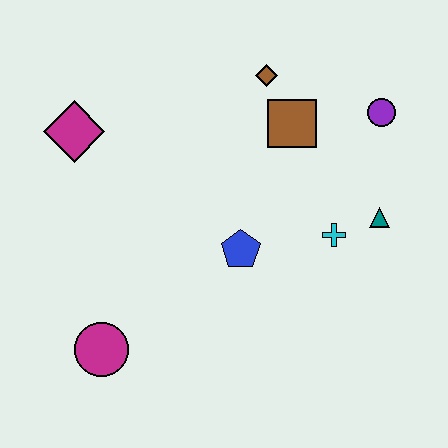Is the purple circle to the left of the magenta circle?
No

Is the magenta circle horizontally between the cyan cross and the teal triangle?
No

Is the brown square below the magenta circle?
No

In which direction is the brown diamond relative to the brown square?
The brown diamond is above the brown square.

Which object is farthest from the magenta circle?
The purple circle is farthest from the magenta circle.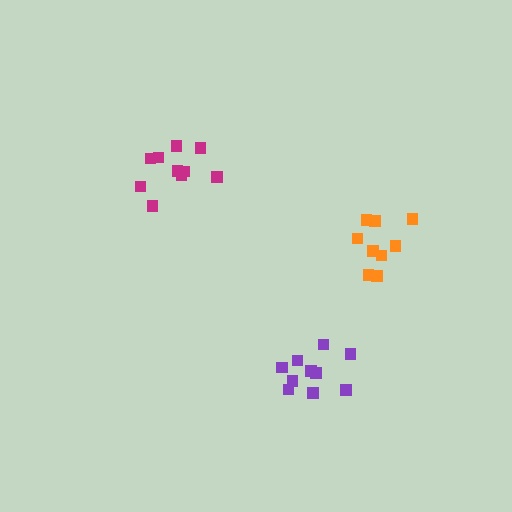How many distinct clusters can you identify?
There are 3 distinct clusters.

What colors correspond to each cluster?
The clusters are colored: purple, orange, magenta.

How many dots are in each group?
Group 1: 10 dots, Group 2: 9 dots, Group 3: 10 dots (29 total).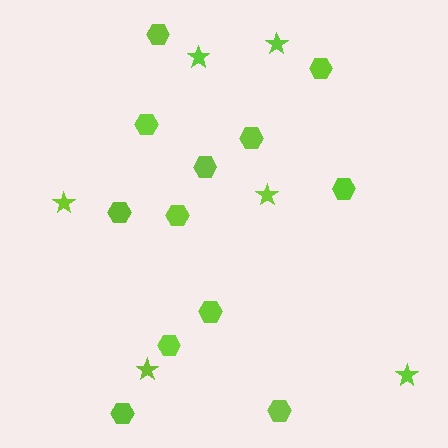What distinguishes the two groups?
There are 2 groups: one group of stars (6) and one group of hexagons (12).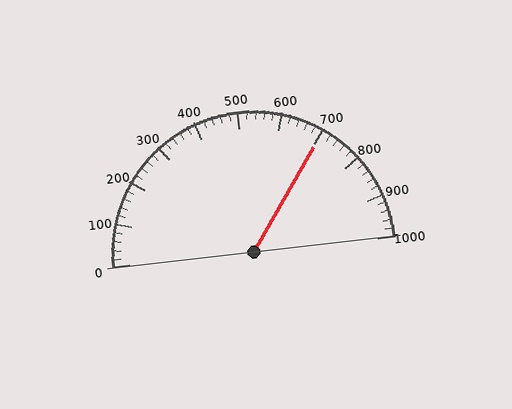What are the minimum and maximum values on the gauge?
The gauge ranges from 0 to 1000.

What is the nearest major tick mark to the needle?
The nearest major tick mark is 700.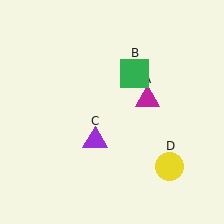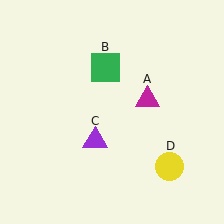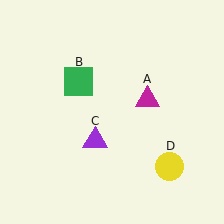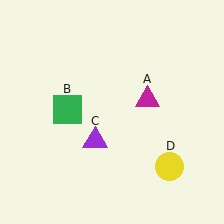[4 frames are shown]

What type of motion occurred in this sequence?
The green square (object B) rotated counterclockwise around the center of the scene.